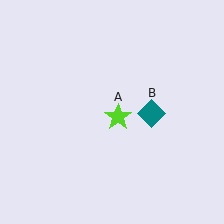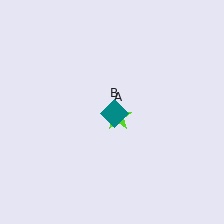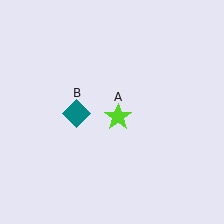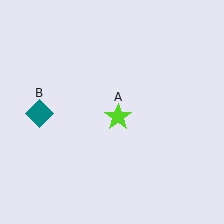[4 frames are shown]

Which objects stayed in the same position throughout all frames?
Lime star (object A) remained stationary.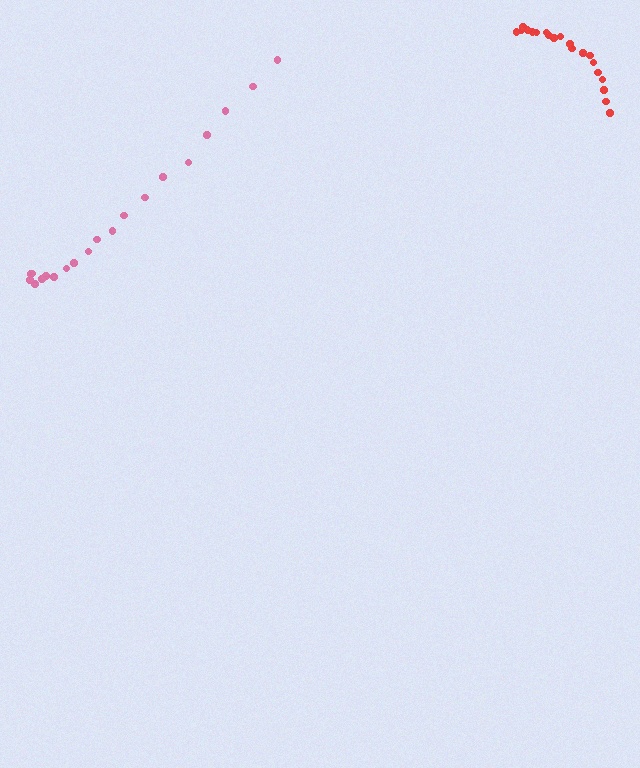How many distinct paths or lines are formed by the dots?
There are 2 distinct paths.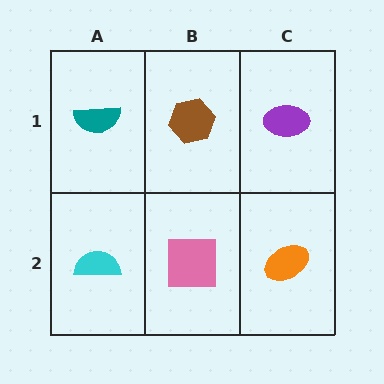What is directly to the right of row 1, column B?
A purple ellipse.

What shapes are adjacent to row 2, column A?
A teal semicircle (row 1, column A), a pink square (row 2, column B).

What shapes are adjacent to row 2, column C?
A purple ellipse (row 1, column C), a pink square (row 2, column B).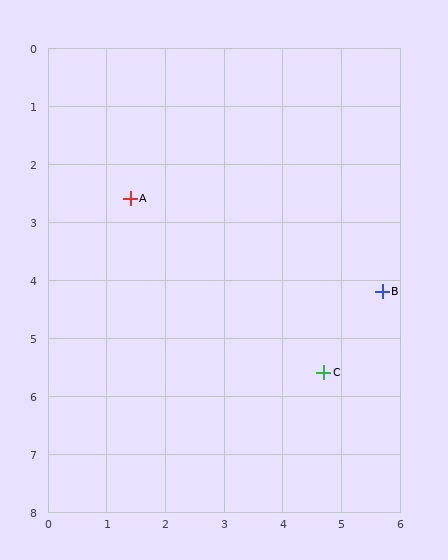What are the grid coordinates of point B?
Point B is at approximately (5.7, 4.2).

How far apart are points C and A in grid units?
Points C and A are about 4.5 grid units apart.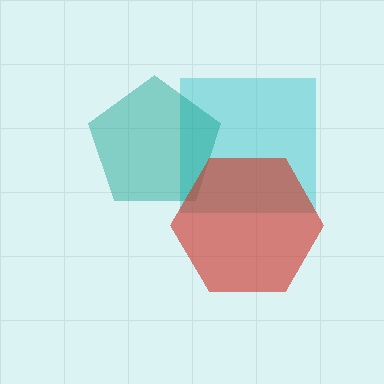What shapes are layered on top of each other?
The layered shapes are: a cyan square, a teal pentagon, a red hexagon.